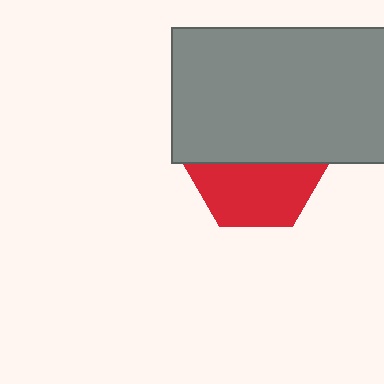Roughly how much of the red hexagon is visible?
About half of it is visible (roughly 49%).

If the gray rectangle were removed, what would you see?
You would see the complete red hexagon.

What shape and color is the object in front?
The object in front is a gray rectangle.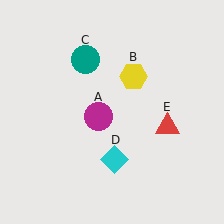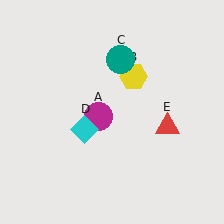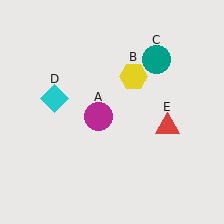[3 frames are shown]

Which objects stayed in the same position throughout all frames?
Magenta circle (object A) and yellow hexagon (object B) and red triangle (object E) remained stationary.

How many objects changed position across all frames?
2 objects changed position: teal circle (object C), cyan diamond (object D).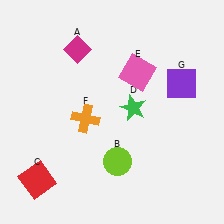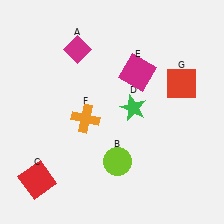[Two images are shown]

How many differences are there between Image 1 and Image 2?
There are 2 differences between the two images.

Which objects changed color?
E changed from pink to magenta. G changed from purple to red.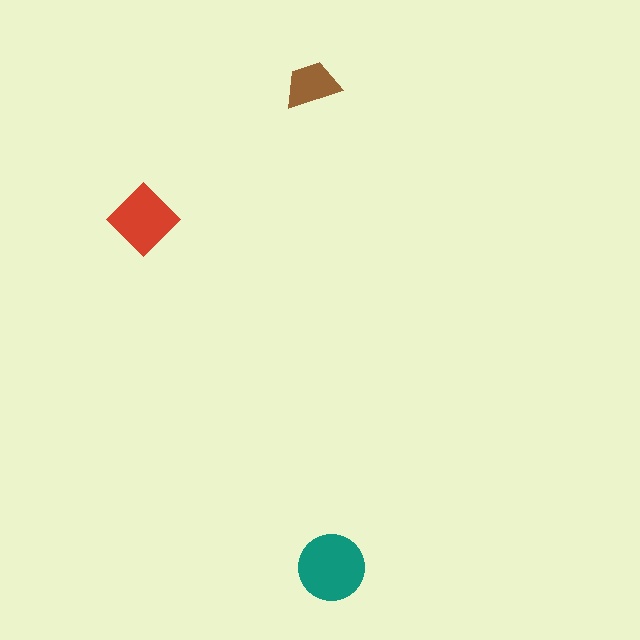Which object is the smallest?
The brown trapezoid.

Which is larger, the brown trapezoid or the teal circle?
The teal circle.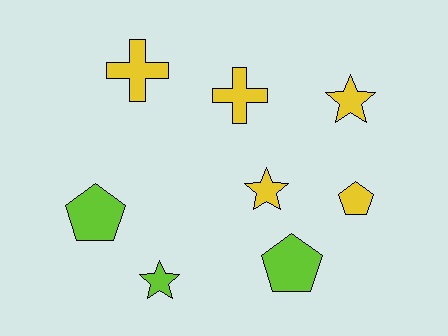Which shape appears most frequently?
Star, with 3 objects.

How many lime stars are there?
There is 1 lime star.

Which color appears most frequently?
Yellow, with 5 objects.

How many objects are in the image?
There are 8 objects.